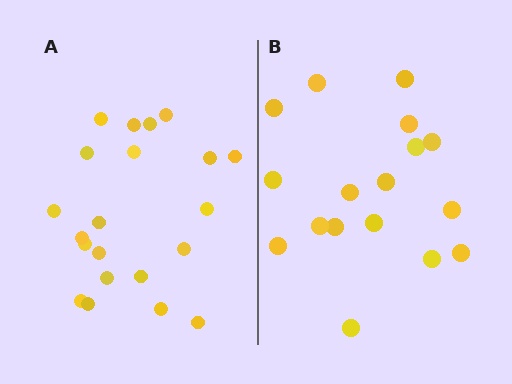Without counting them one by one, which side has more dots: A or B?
Region A (the left region) has more dots.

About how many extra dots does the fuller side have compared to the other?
Region A has about 4 more dots than region B.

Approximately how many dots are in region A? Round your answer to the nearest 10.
About 20 dots. (The exact count is 21, which rounds to 20.)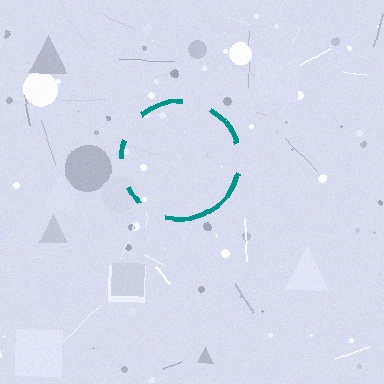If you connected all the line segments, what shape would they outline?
They would outline a circle.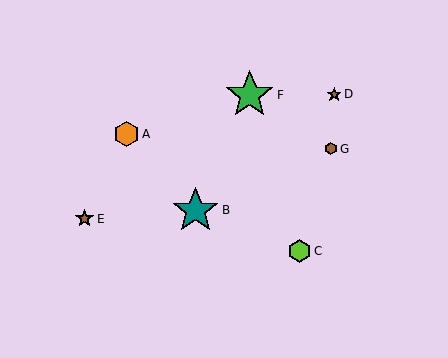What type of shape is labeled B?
Shape B is a teal star.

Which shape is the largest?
The green star (labeled F) is the largest.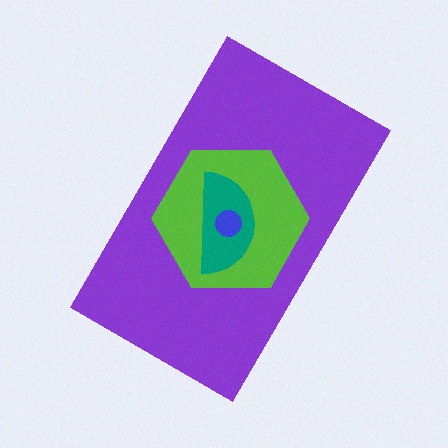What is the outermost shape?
The purple rectangle.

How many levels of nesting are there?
4.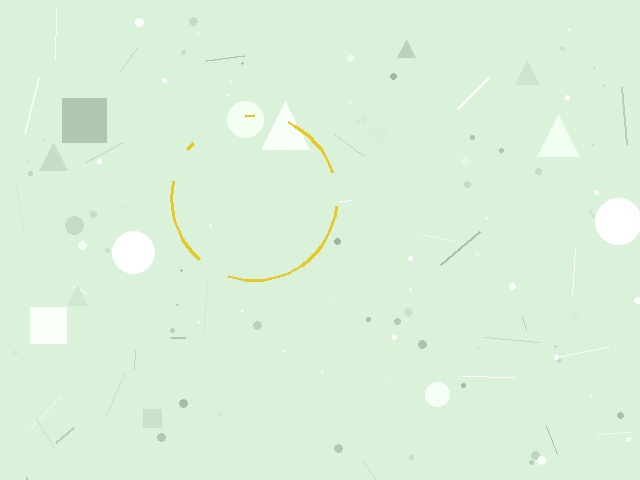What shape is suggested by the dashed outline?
The dashed outline suggests a circle.